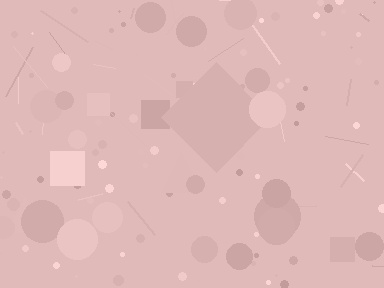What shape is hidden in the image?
A diamond is hidden in the image.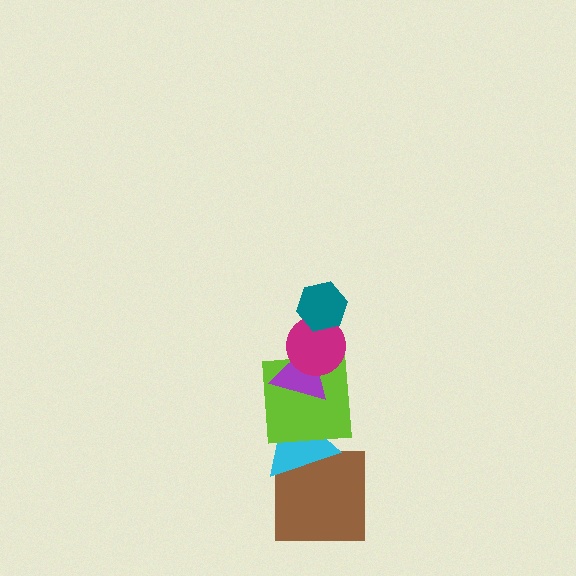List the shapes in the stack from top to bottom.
From top to bottom: the teal hexagon, the magenta circle, the purple triangle, the lime square, the cyan triangle, the brown square.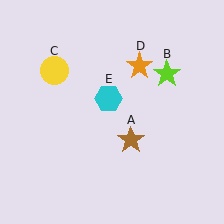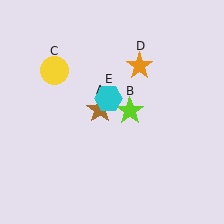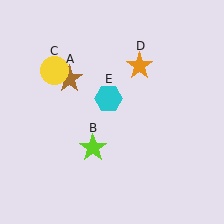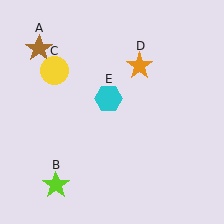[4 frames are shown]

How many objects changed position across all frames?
2 objects changed position: brown star (object A), lime star (object B).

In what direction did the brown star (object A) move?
The brown star (object A) moved up and to the left.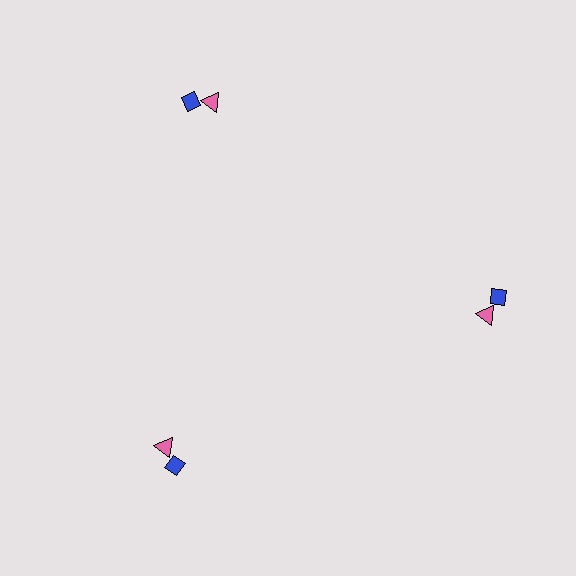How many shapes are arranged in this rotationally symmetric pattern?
There are 6 shapes, arranged in 3 groups of 2.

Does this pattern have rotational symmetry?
Yes, this pattern has 3-fold rotational symmetry. It looks the same after rotating 120 degrees around the center.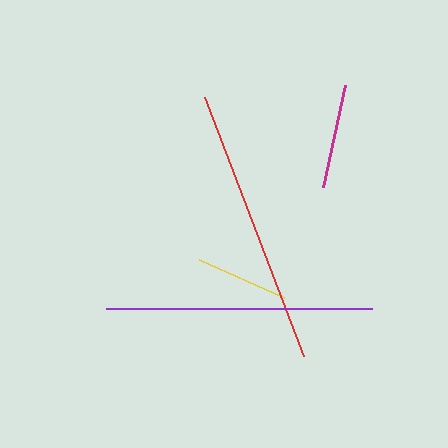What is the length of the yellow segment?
The yellow segment is approximately 93 pixels long.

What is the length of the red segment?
The red segment is approximately 277 pixels long.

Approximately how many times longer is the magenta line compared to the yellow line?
The magenta line is approximately 1.1 times the length of the yellow line.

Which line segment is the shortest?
The yellow line is the shortest at approximately 93 pixels.